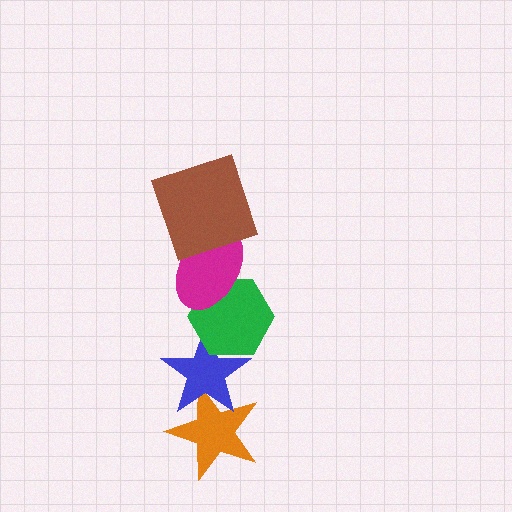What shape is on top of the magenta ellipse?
The brown square is on top of the magenta ellipse.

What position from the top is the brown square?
The brown square is 1st from the top.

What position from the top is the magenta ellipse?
The magenta ellipse is 2nd from the top.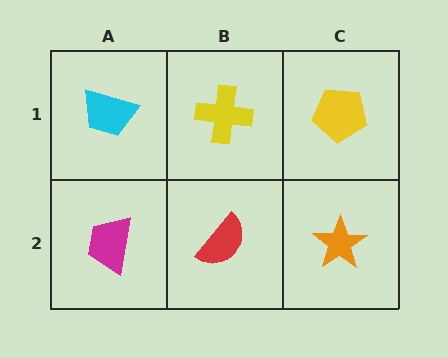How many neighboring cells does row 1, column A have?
2.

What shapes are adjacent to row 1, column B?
A red semicircle (row 2, column B), a cyan trapezoid (row 1, column A), a yellow pentagon (row 1, column C).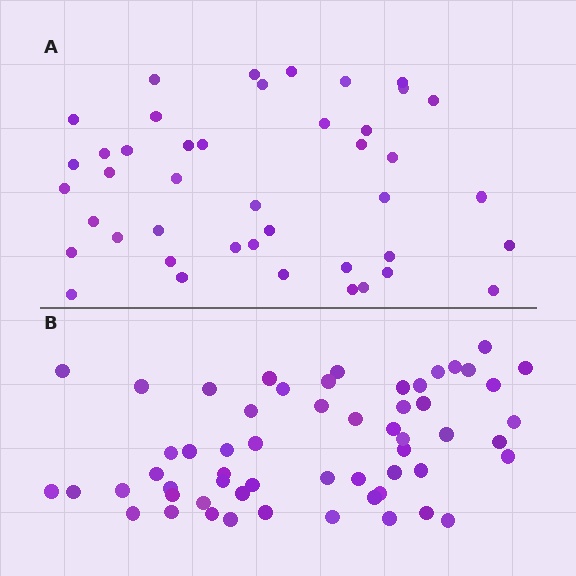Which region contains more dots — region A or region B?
Region B (the bottom region) has more dots.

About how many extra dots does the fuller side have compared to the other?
Region B has approximately 15 more dots than region A.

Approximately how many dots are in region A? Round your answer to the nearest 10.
About 40 dots. (The exact count is 43, which rounds to 40.)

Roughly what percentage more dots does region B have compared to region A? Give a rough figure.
About 35% more.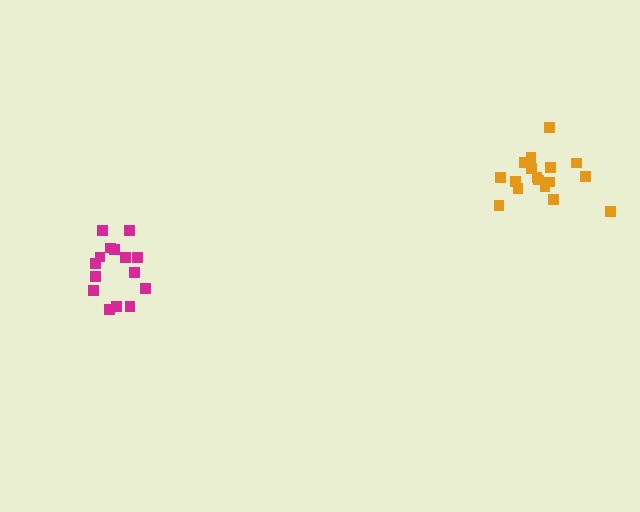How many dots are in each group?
Group 1: 15 dots, Group 2: 17 dots (32 total).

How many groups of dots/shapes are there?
There are 2 groups.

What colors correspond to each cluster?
The clusters are colored: magenta, orange.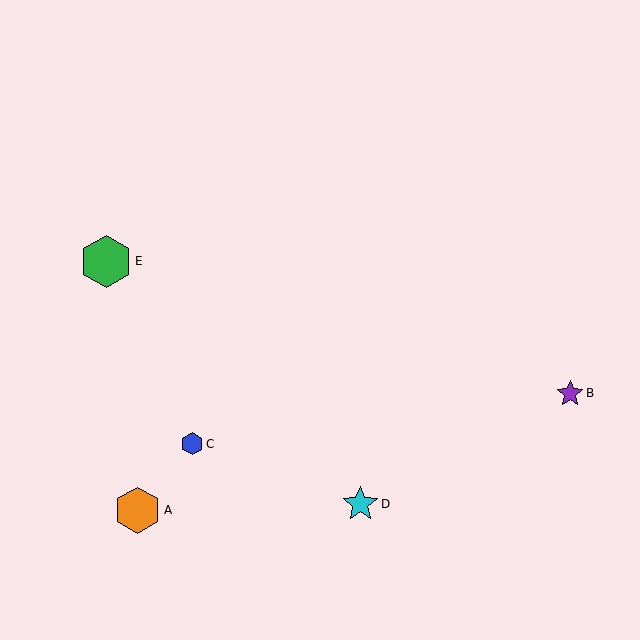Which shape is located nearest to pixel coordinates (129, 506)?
The orange hexagon (labeled A) at (138, 510) is nearest to that location.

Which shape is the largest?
The green hexagon (labeled E) is the largest.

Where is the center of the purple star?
The center of the purple star is at (570, 393).